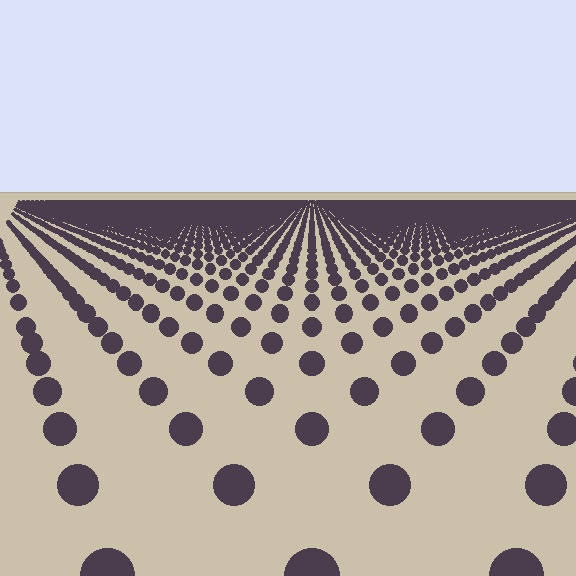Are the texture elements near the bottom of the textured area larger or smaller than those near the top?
Larger. Near the bottom, elements are closer to the viewer and appear at a bigger on-screen size.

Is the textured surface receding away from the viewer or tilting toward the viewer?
The surface is receding away from the viewer. Texture elements get smaller and denser toward the top.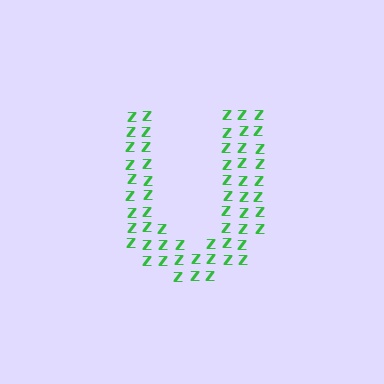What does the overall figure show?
The overall figure shows the letter U.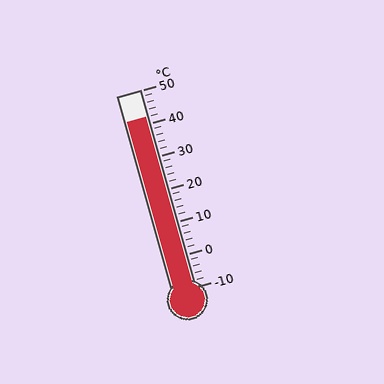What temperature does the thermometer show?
The thermometer shows approximately 42°C.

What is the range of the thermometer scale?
The thermometer scale ranges from -10°C to 50°C.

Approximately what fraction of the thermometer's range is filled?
The thermometer is filled to approximately 85% of its range.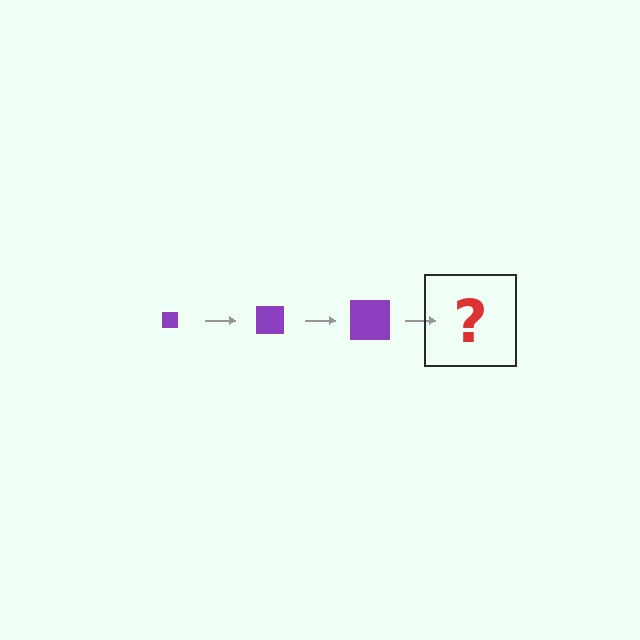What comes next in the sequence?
The next element should be a purple square, larger than the previous one.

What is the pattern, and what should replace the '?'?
The pattern is that the square gets progressively larger each step. The '?' should be a purple square, larger than the previous one.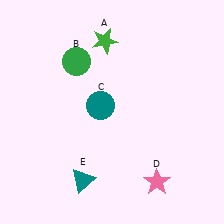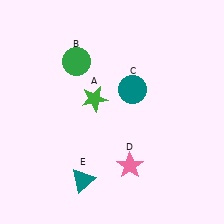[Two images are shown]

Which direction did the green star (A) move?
The green star (A) moved down.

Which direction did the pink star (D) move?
The pink star (D) moved left.